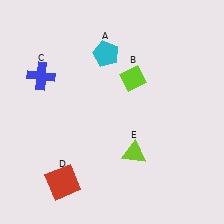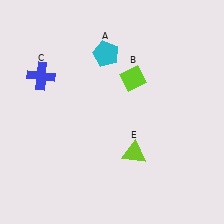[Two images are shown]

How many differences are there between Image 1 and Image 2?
There is 1 difference between the two images.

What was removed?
The red square (D) was removed in Image 2.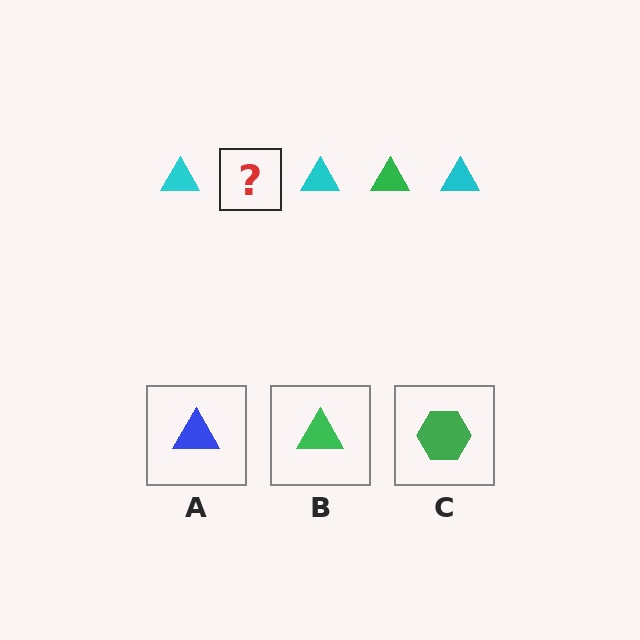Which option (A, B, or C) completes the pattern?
B.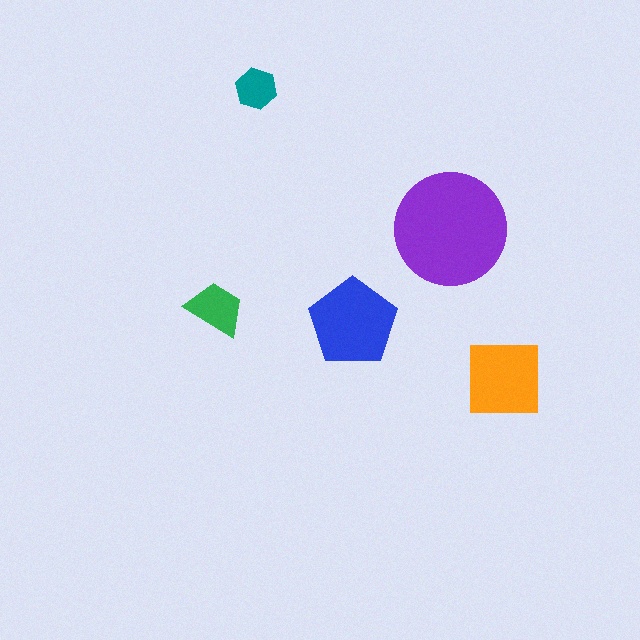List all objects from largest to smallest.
The purple circle, the blue pentagon, the orange square, the green trapezoid, the teal hexagon.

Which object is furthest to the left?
The green trapezoid is leftmost.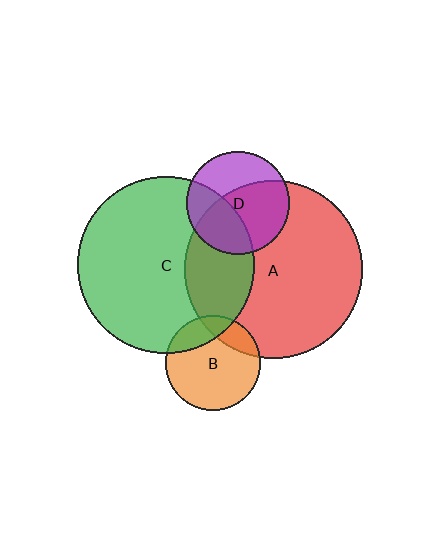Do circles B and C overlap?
Yes.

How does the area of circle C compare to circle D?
Approximately 3.0 times.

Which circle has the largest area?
Circle A (red).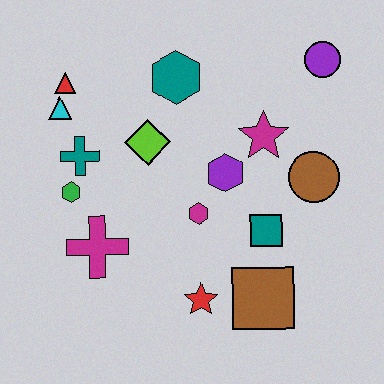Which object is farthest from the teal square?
The red triangle is farthest from the teal square.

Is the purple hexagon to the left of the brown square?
Yes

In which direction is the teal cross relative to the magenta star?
The teal cross is to the left of the magenta star.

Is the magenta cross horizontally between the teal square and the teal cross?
Yes